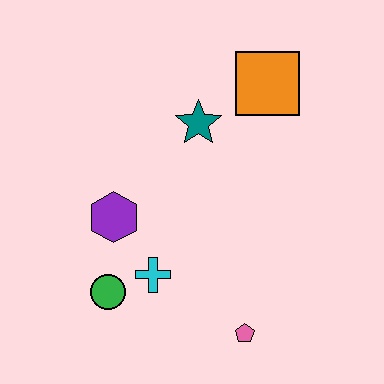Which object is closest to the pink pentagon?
The cyan cross is closest to the pink pentagon.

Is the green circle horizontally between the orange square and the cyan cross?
No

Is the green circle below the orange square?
Yes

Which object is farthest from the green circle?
The orange square is farthest from the green circle.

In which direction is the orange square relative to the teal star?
The orange square is to the right of the teal star.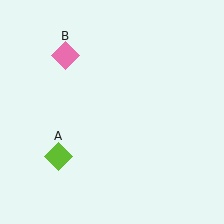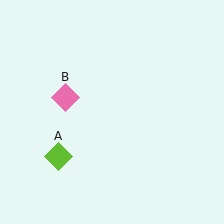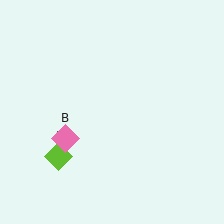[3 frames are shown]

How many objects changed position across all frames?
1 object changed position: pink diamond (object B).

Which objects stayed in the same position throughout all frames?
Lime diamond (object A) remained stationary.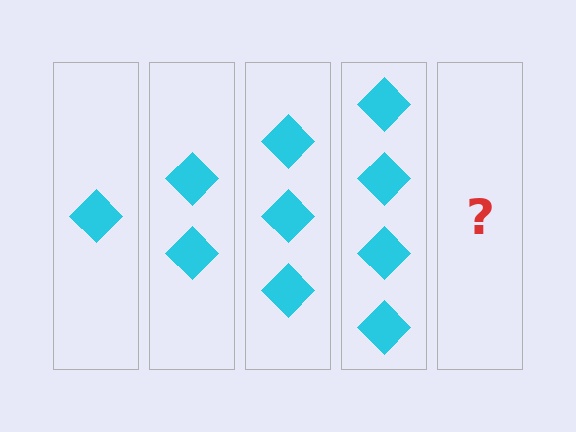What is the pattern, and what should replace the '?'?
The pattern is that each step adds one more diamond. The '?' should be 5 diamonds.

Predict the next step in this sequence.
The next step is 5 diamonds.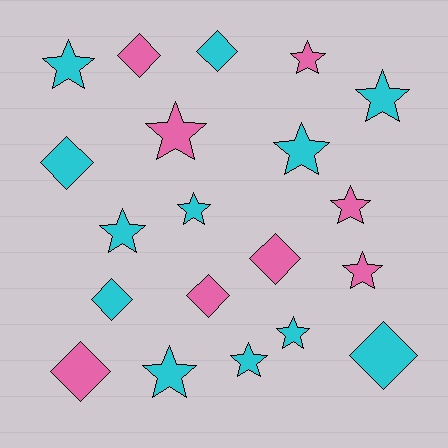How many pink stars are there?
There are 4 pink stars.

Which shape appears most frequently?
Star, with 12 objects.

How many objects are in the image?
There are 20 objects.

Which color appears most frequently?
Cyan, with 12 objects.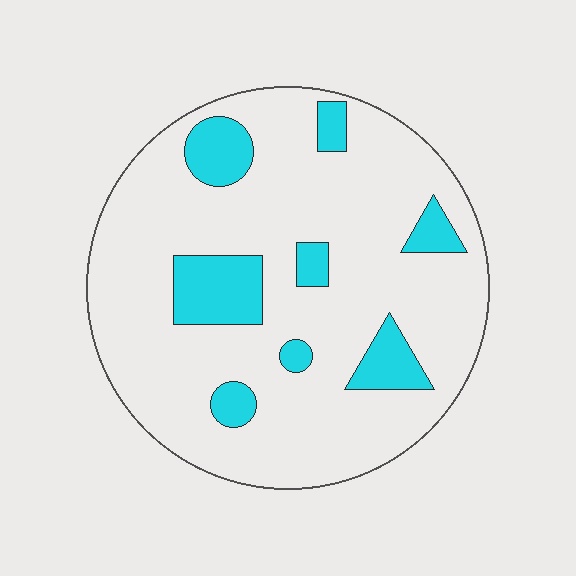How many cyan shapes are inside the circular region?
8.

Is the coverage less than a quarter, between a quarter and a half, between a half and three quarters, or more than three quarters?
Less than a quarter.